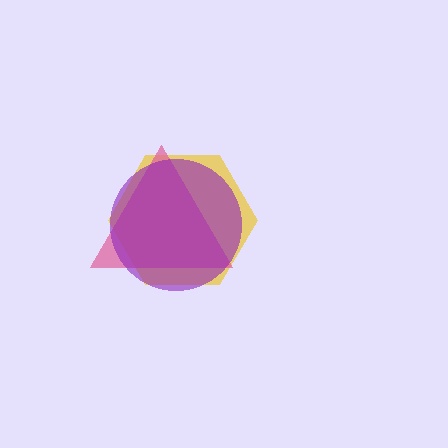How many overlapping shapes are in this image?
There are 3 overlapping shapes in the image.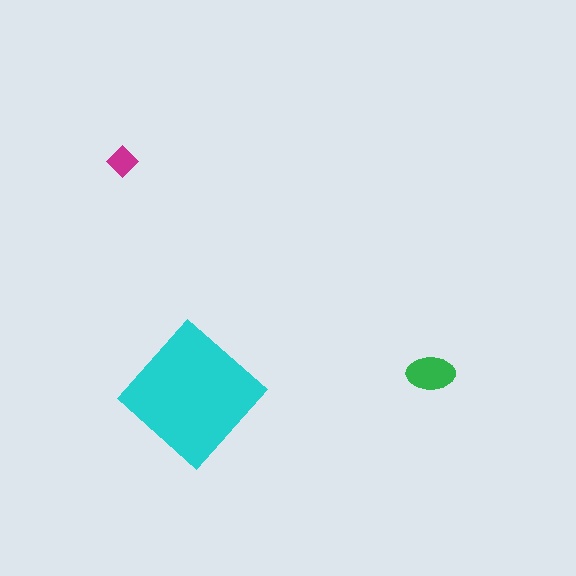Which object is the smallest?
The magenta diamond.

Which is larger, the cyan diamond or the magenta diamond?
The cyan diamond.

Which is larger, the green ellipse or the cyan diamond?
The cyan diamond.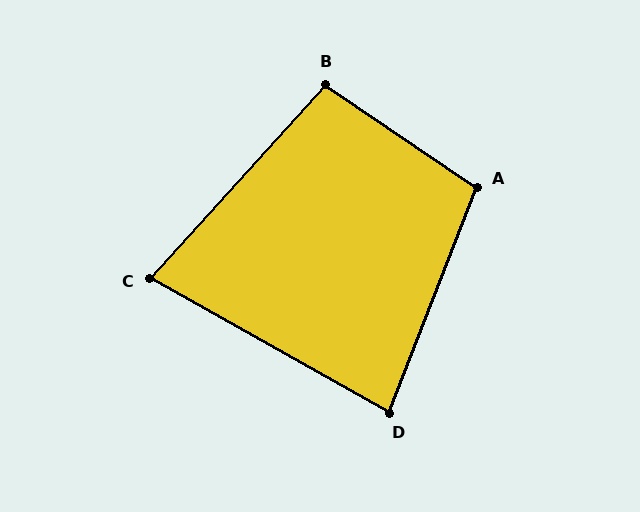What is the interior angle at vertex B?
Approximately 98 degrees (obtuse).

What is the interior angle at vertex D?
Approximately 82 degrees (acute).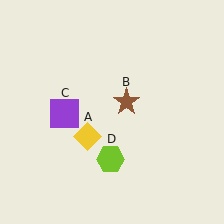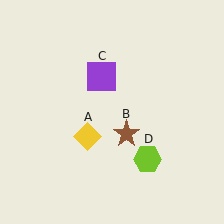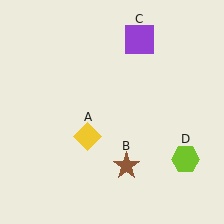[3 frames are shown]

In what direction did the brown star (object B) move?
The brown star (object B) moved down.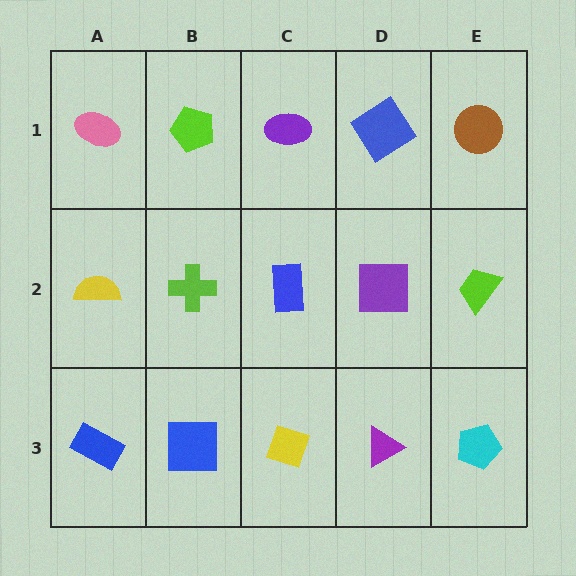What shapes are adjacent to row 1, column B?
A lime cross (row 2, column B), a pink ellipse (row 1, column A), a purple ellipse (row 1, column C).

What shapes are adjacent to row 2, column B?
A lime pentagon (row 1, column B), a blue square (row 3, column B), a yellow semicircle (row 2, column A), a blue rectangle (row 2, column C).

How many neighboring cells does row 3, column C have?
3.